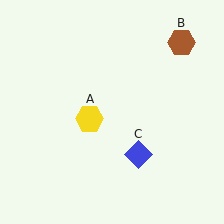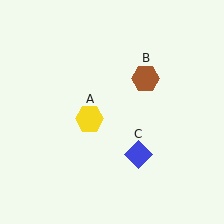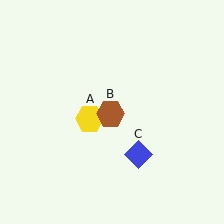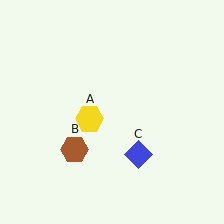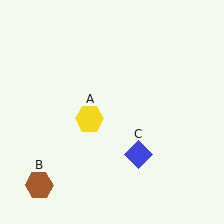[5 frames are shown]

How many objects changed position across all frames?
1 object changed position: brown hexagon (object B).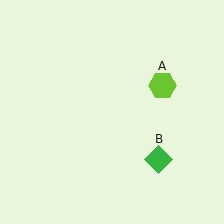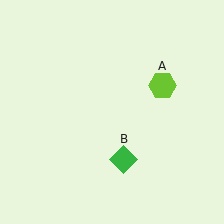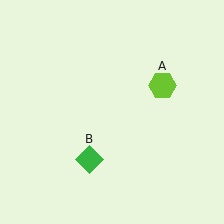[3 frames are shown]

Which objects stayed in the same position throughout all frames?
Lime hexagon (object A) remained stationary.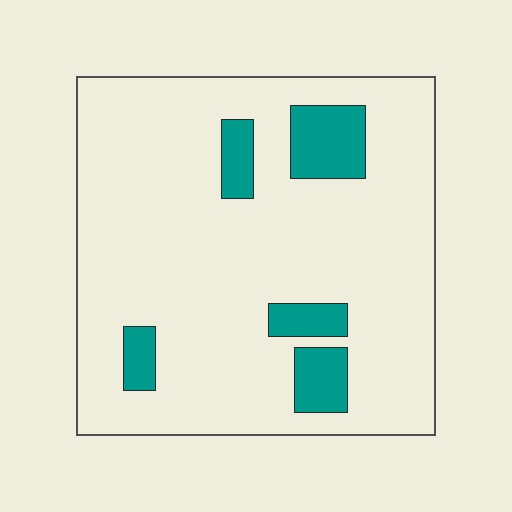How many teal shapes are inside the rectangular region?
5.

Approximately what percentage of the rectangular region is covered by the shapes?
Approximately 15%.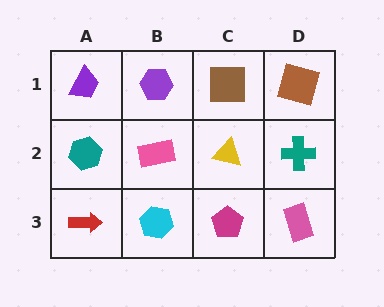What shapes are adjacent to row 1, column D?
A teal cross (row 2, column D), a brown square (row 1, column C).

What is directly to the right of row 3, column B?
A magenta pentagon.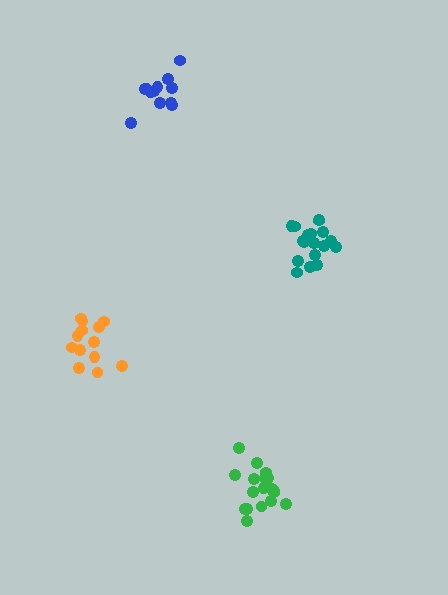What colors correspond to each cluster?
The clusters are colored: teal, green, blue, orange.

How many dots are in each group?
Group 1: 18 dots, Group 2: 18 dots, Group 3: 12 dots, Group 4: 13 dots (61 total).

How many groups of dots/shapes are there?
There are 4 groups.